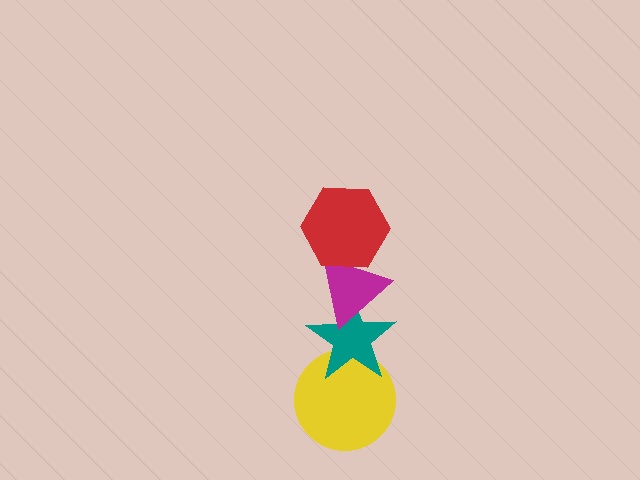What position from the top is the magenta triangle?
The magenta triangle is 2nd from the top.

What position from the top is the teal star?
The teal star is 3rd from the top.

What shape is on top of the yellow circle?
The teal star is on top of the yellow circle.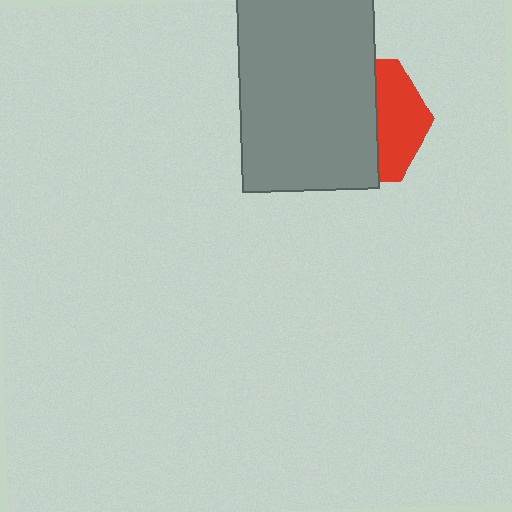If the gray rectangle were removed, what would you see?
You would see the complete red hexagon.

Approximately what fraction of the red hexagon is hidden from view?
Roughly 63% of the red hexagon is hidden behind the gray rectangle.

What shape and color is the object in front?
The object in front is a gray rectangle.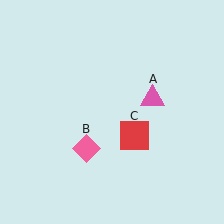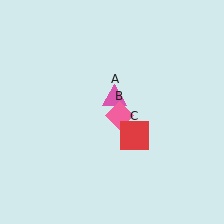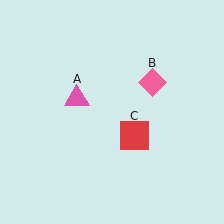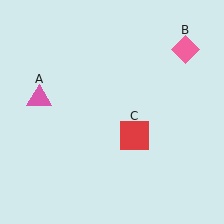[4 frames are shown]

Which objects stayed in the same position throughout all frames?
Red square (object C) remained stationary.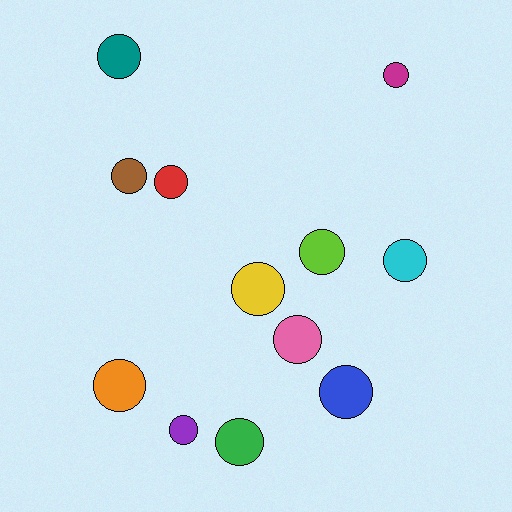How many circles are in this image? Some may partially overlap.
There are 12 circles.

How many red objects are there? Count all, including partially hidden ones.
There is 1 red object.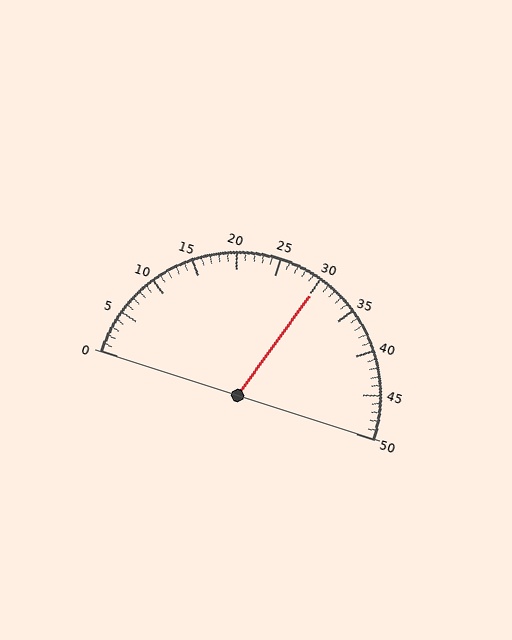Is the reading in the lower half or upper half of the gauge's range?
The reading is in the upper half of the range (0 to 50).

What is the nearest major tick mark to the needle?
The nearest major tick mark is 30.